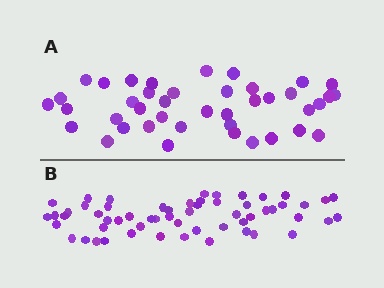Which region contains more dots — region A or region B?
Region B (the bottom region) has more dots.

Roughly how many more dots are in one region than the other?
Region B has approximately 15 more dots than region A.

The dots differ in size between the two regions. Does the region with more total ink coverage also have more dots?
No. Region A has more total ink coverage because its dots are larger, but region B actually contains more individual dots. Total area can be misleading — the number of items is what matters here.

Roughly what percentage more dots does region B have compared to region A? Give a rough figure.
About 40% more.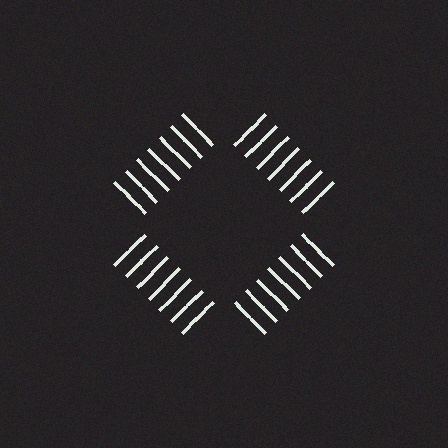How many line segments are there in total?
28 — 7 along each of the 4 edges.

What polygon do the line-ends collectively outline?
An illusory square — the line segments terminate on its edges but no continuous stroke is drawn.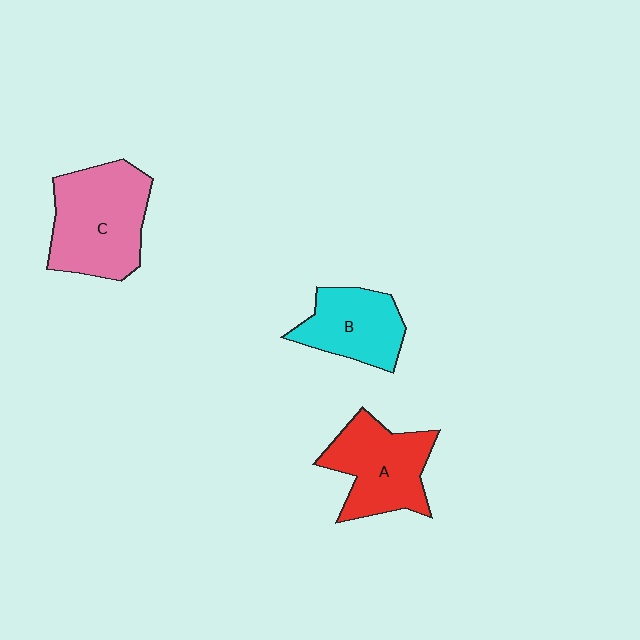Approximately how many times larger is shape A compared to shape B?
Approximately 1.2 times.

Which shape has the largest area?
Shape C (pink).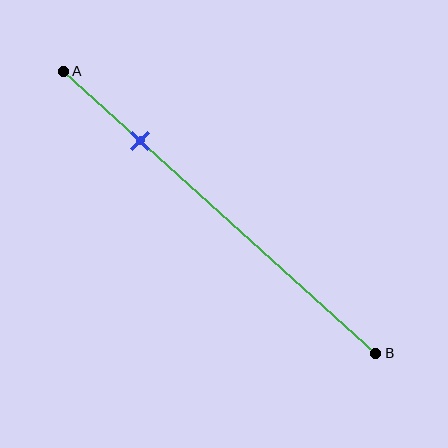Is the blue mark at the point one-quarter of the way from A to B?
Yes, the mark is approximately at the one-quarter point.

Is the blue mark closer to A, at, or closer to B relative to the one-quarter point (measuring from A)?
The blue mark is approximately at the one-quarter point of segment AB.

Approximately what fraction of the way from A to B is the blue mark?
The blue mark is approximately 25% of the way from A to B.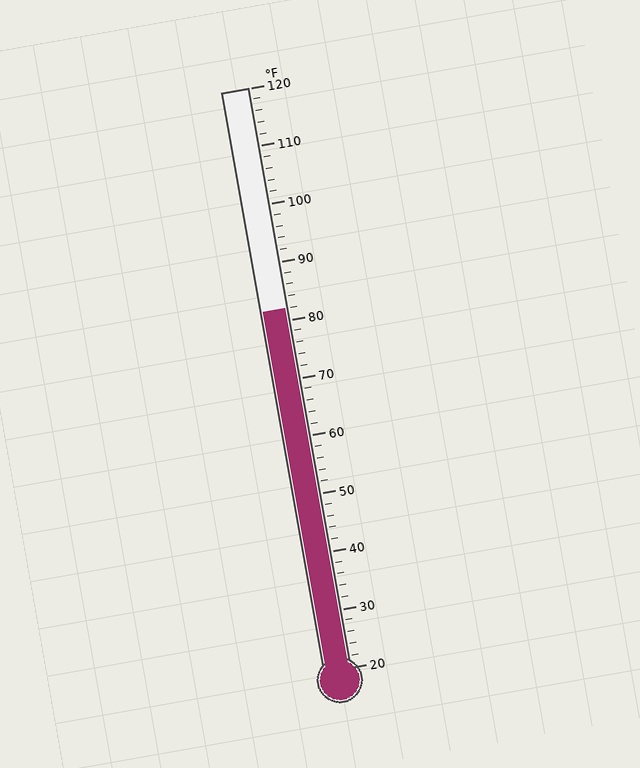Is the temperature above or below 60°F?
The temperature is above 60°F.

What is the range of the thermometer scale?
The thermometer scale ranges from 20°F to 120°F.